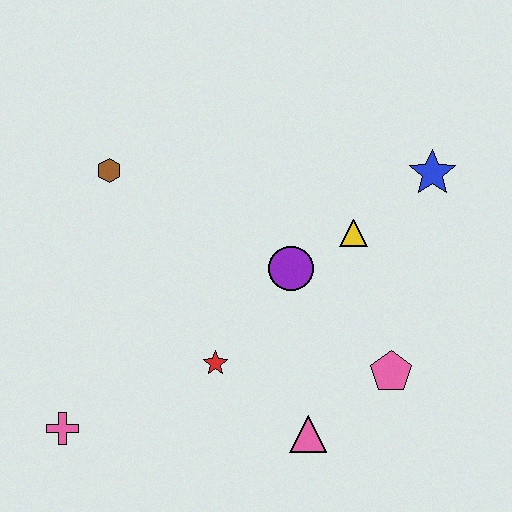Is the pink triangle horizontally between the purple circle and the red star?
No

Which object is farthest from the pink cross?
The blue star is farthest from the pink cross.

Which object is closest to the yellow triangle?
The purple circle is closest to the yellow triangle.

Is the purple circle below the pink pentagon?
No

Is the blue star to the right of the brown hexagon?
Yes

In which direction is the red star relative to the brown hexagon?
The red star is below the brown hexagon.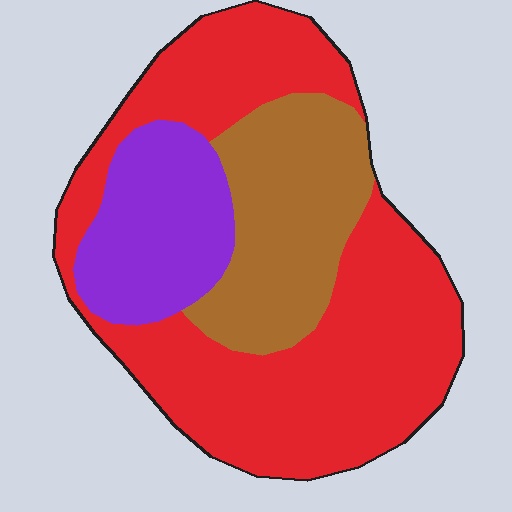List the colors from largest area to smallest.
From largest to smallest: red, brown, purple.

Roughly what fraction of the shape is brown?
Brown covers about 25% of the shape.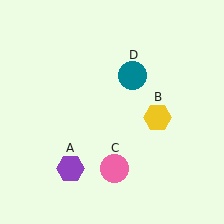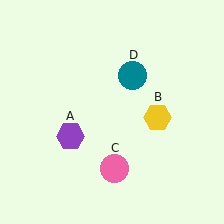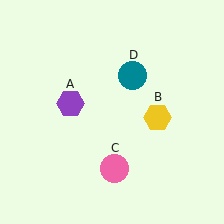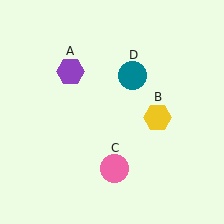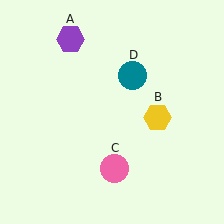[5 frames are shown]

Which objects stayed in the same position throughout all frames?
Yellow hexagon (object B) and pink circle (object C) and teal circle (object D) remained stationary.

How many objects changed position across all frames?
1 object changed position: purple hexagon (object A).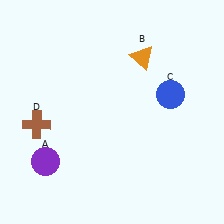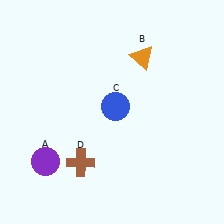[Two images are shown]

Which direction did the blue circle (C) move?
The blue circle (C) moved left.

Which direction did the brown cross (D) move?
The brown cross (D) moved right.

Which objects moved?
The objects that moved are: the blue circle (C), the brown cross (D).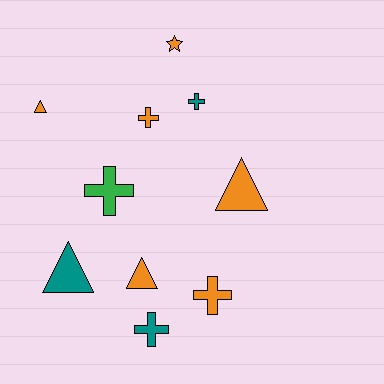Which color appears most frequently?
Orange, with 6 objects.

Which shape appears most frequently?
Cross, with 5 objects.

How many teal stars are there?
There are no teal stars.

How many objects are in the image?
There are 10 objects.